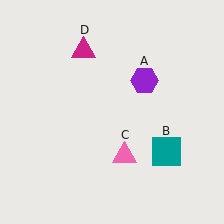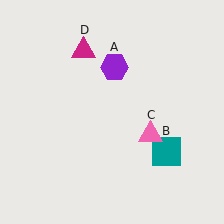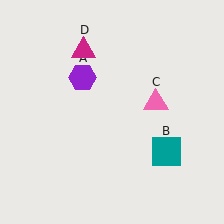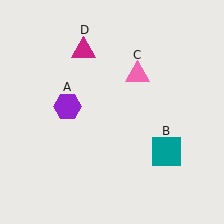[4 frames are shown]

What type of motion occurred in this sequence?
The purple hexagon (object A), pink triangle (object C) rotated counterclockwise around the center of the scene.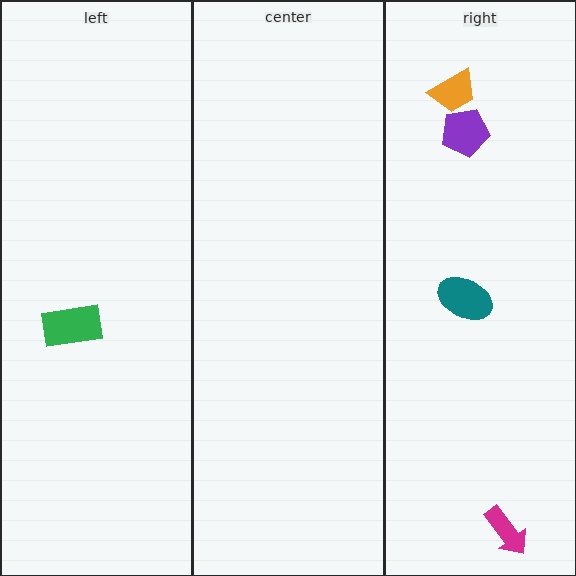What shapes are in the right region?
The magenta arrow, the teal ellipse, the orange trapezoid, the purple pentagon.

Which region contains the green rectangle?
The left region.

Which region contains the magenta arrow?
The right region.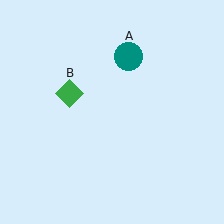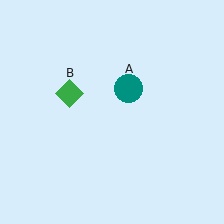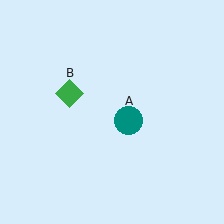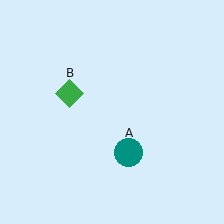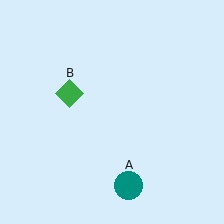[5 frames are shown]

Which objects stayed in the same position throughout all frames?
Green diamond (object B) remained stationary.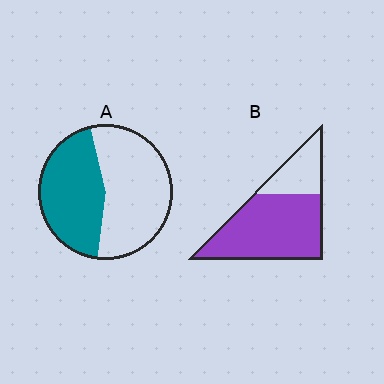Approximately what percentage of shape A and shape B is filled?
A is approximately 45% and B is approximately 75%.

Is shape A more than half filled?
No.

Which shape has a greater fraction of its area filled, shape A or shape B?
Shape B.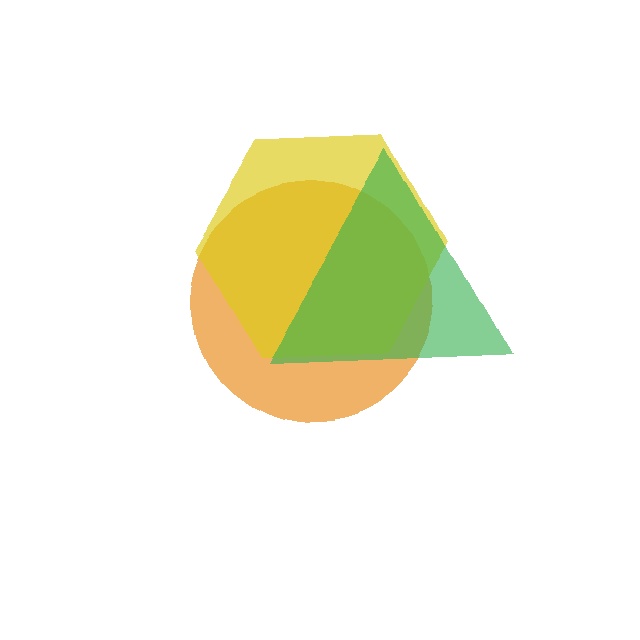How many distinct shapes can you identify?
There are 3 distinct shapes: an orange circle, a yellow hexagon, a green triangle.